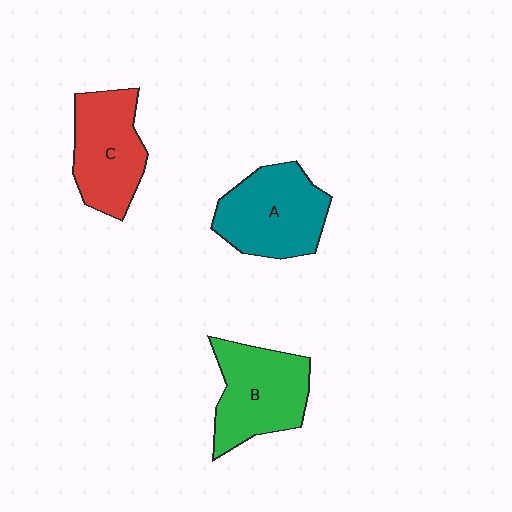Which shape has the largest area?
Shape A (teal).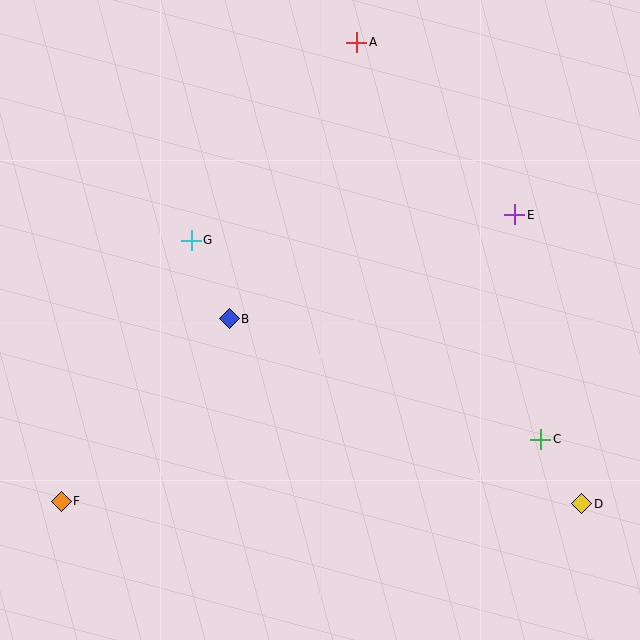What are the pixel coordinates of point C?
Point C is at (541, 439).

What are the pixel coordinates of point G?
Point G is at (191, 240).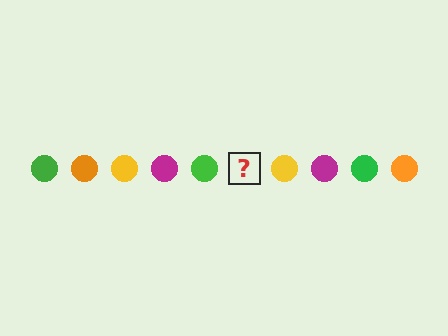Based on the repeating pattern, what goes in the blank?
The blank should be an orange circle.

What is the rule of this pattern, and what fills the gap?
The rule is that the pattern cycles through green, orange, yellow, magenta circles. The gap should be filled with an orange circle.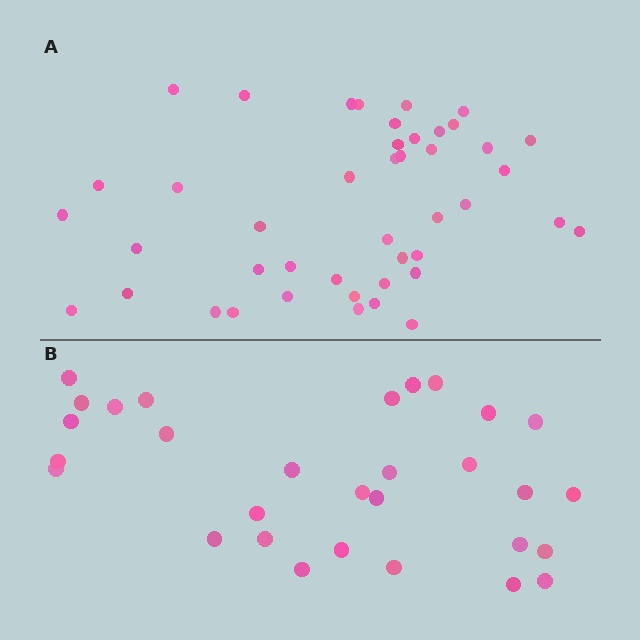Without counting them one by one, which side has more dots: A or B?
Region A (the top region) has more dots.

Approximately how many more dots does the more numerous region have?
Region A has approximately 15 more dots than region B.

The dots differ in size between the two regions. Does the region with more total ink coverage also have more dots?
No. Region B has more total ink coverage because its dots are larger, but region A actually contains more individual dots. Total area can be misleading — the number of items is what matters here.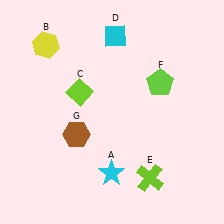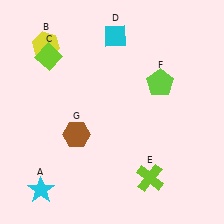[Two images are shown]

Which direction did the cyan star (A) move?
The cyan star (A) moved left.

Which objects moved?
The objects that moved are: the cyan star (A), the lime diamond (C).